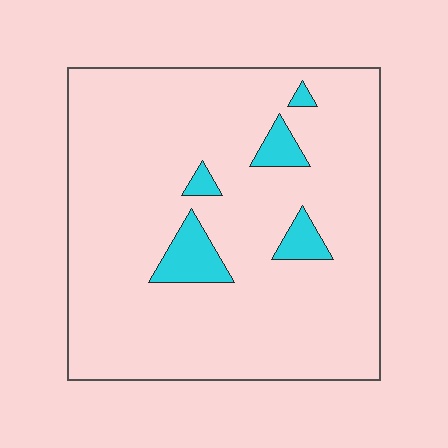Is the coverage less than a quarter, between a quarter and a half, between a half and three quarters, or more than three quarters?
Less than a quarter.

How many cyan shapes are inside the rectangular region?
5.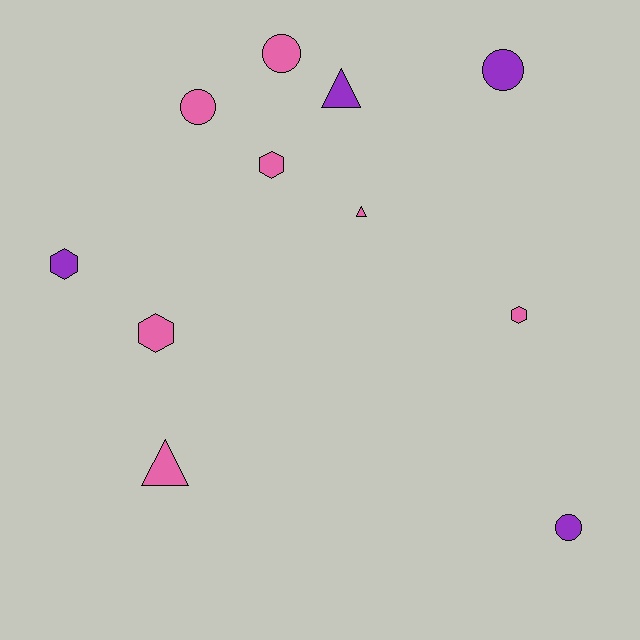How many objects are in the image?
There are 11 objects.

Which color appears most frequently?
Pink, with 7 objects.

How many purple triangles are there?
There is 1 purple triangle.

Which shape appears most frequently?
Hexagon, with 4 objects.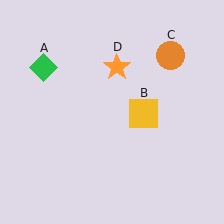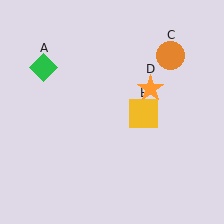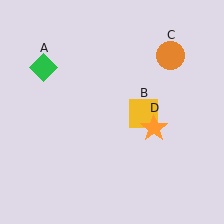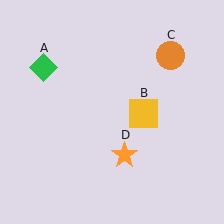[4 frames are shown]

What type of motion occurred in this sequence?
The orange star (object D) rotated clockwise around the center of the scene.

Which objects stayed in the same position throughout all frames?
Green diamond (object A) and yellow square (object B) and orange circle (object C) remained stationary.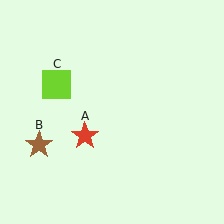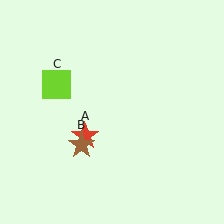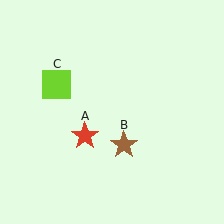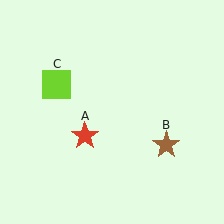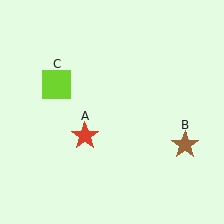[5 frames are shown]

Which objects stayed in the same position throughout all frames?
Red star (object A) and lime square (object C) remained stationary.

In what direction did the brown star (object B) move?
The brown star (object B) moved right.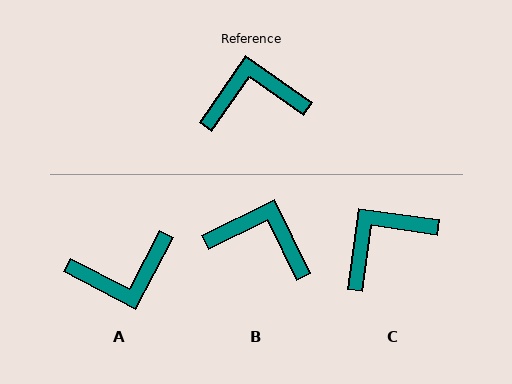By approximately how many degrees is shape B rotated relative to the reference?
Approximately 29 degrees clockwise.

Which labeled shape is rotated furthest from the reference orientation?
A, about 173 degrees away.